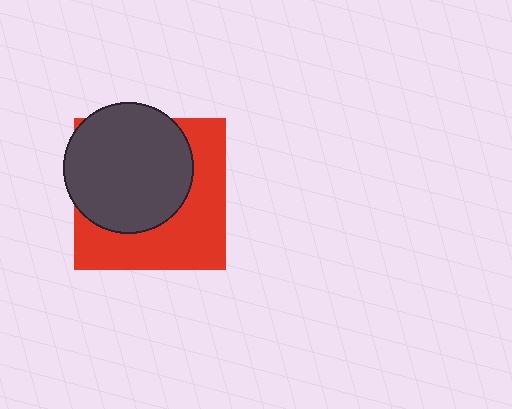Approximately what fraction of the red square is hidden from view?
Roughly 53% of the red square is hidden behind the dark gray circle.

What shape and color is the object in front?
The object in front is a dark gray circle.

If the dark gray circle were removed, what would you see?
You would see the complete red square.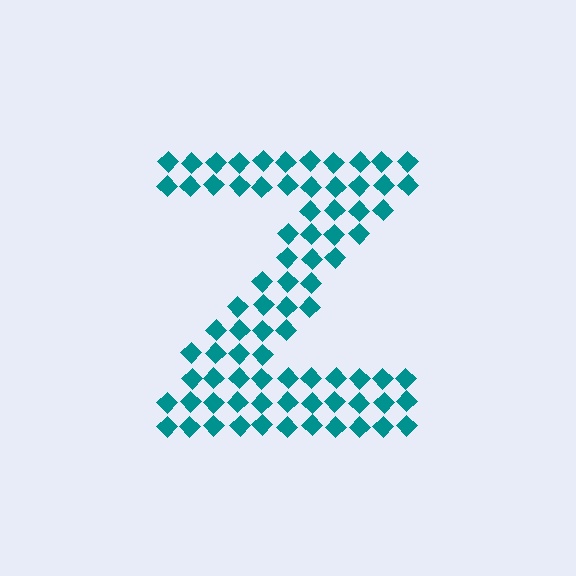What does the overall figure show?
The overall figure shows the letter Z.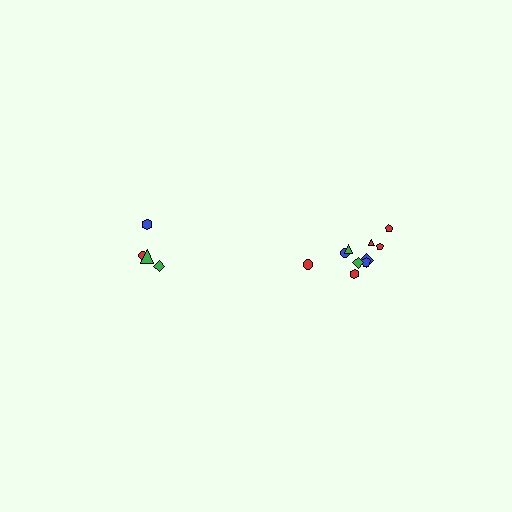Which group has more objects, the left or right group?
The right group.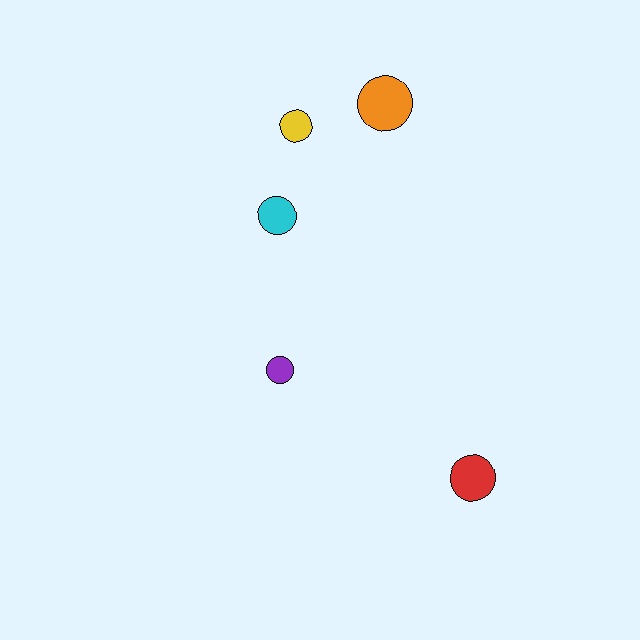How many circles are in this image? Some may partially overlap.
There are 5 circles.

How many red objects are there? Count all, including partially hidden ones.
There is 1 red object.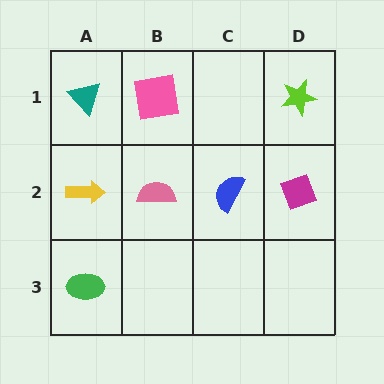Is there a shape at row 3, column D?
No, that cell is empty.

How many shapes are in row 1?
3 shapes.